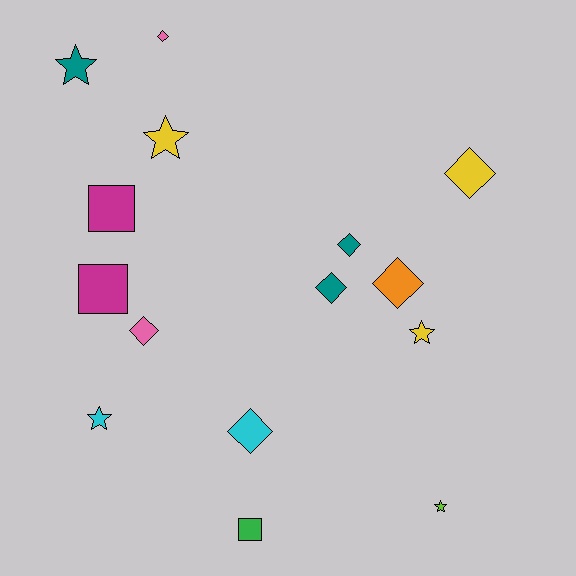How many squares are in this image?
There are 3 squares.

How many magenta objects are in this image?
There are 2 magenta objects.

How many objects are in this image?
There are 15 objects.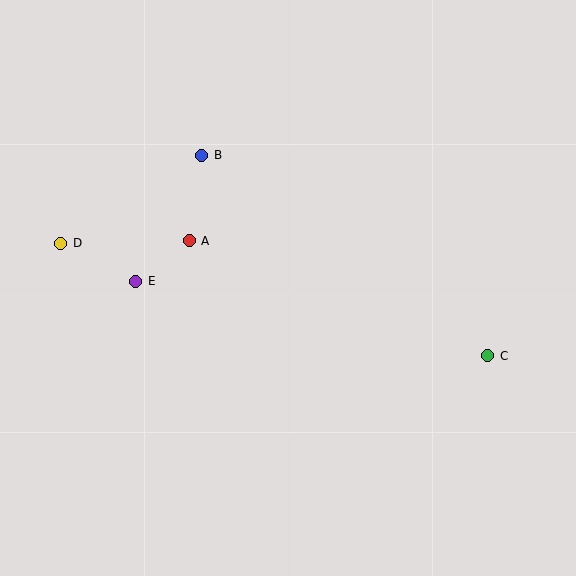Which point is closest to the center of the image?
Point A at (189, 241) is closest to the center.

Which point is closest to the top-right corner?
Point C is closest to the top-right corner.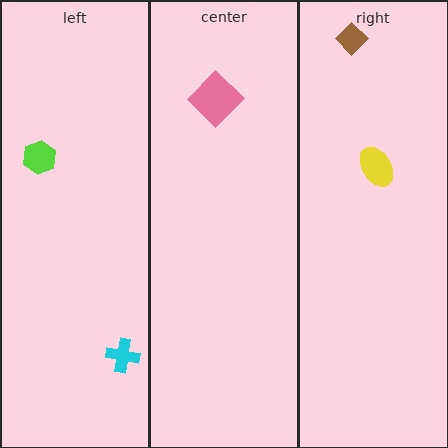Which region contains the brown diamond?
The right region.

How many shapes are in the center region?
1.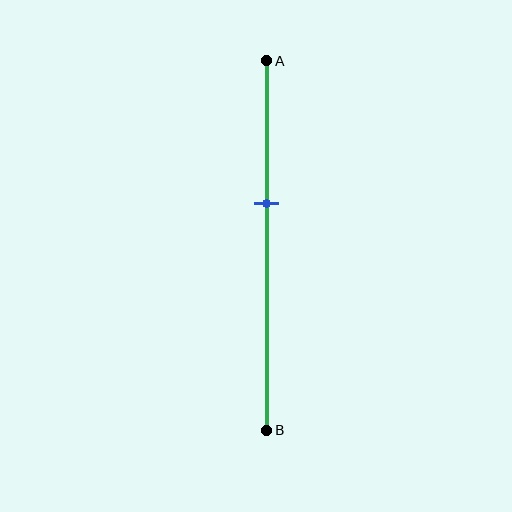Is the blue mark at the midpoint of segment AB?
No, the mark is at about 40% from A, not at the 50% midpoint.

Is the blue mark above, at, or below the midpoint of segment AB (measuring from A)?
The blue mark is above the midpoint of segment AB.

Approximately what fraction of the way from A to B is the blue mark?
The blue mark is approximately 40% of the way from A to B.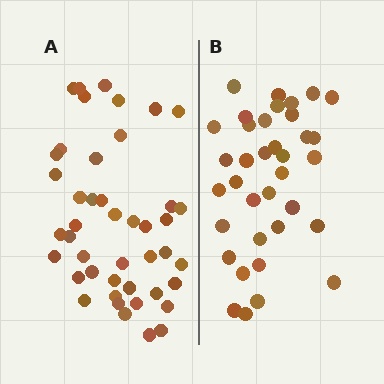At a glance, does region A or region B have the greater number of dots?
Region A (the left region) has more dots.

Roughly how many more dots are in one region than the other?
Region A has roughly 8 or so more dots than region B.